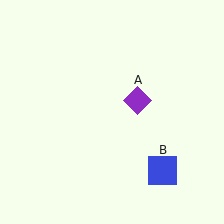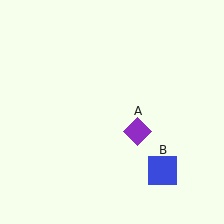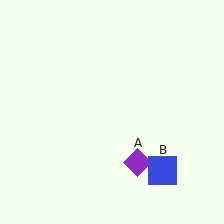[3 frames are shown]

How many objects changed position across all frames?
1 object changed position: purple diamond (object A).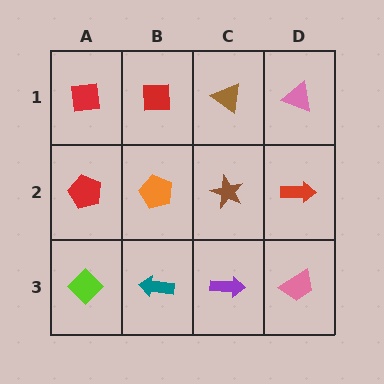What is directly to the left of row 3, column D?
A purple arrow.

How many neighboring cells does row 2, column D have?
3.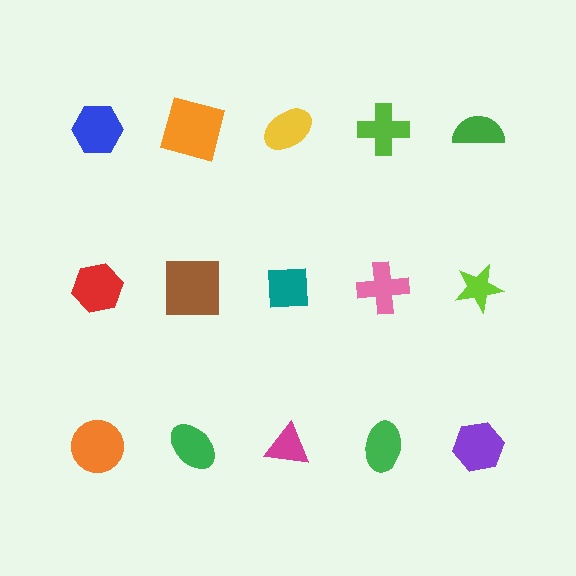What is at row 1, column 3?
A yellow ellipse.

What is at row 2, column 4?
A pink cross.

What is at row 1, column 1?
A blue hexagon.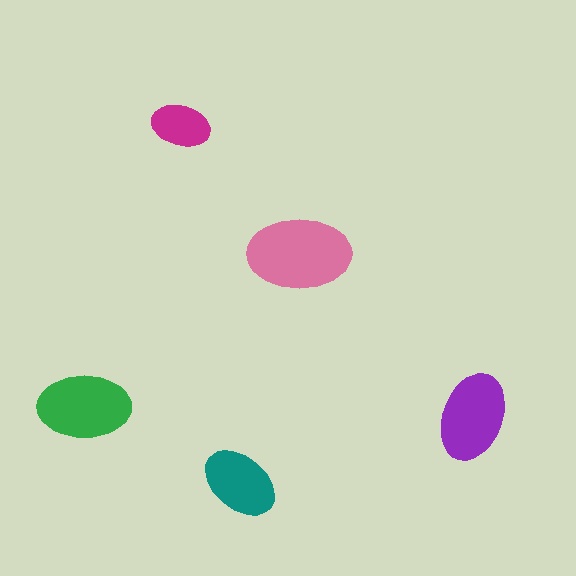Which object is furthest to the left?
The green ellipse is leftmost.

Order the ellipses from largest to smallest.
the pink one, the green one, the purple one, the teal one, the magenta one.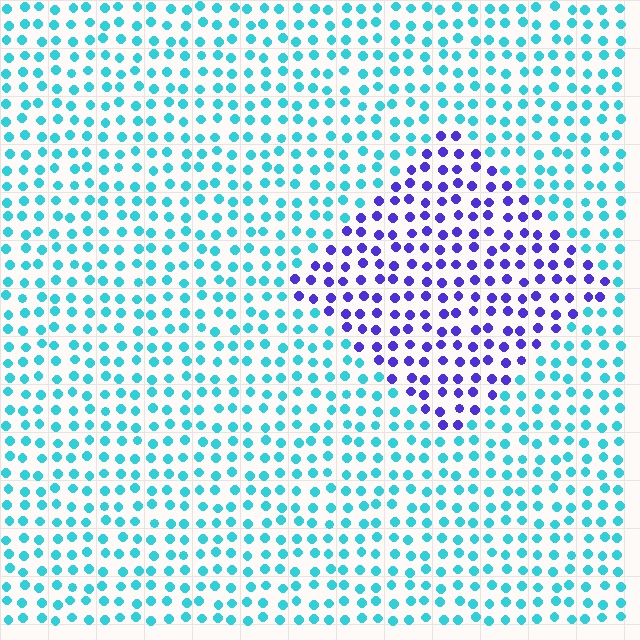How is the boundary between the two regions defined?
The boundary is defined purely by a slight shift in hue (about 67 degrees). Spacing, size, and orientation are identical on both sides.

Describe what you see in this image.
The image is filled with small cyan elements in a uniform arrangement. A diamond-shaped region is visible where the elements are tinted to a slightly different hue, forming a subtle color boundary.